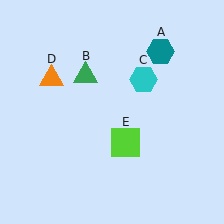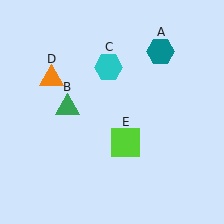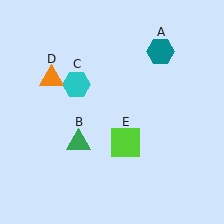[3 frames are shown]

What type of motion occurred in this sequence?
The green triangle (object B), cyan hexagon (object C) rotated counterclockwise around the center of the scene.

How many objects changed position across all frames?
2 objects changed position: green triangle (object B), cyan hexagon (object C).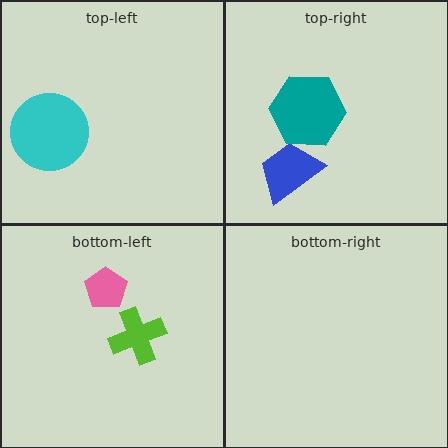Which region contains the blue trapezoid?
The top-right region.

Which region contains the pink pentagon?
The bottom-left region.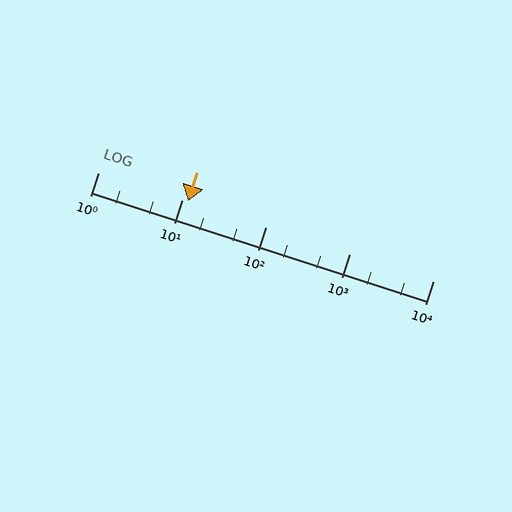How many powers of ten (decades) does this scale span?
The scale spans 4 decades, from 1 to 10000.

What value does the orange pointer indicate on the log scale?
The pointer indicates approximately 12.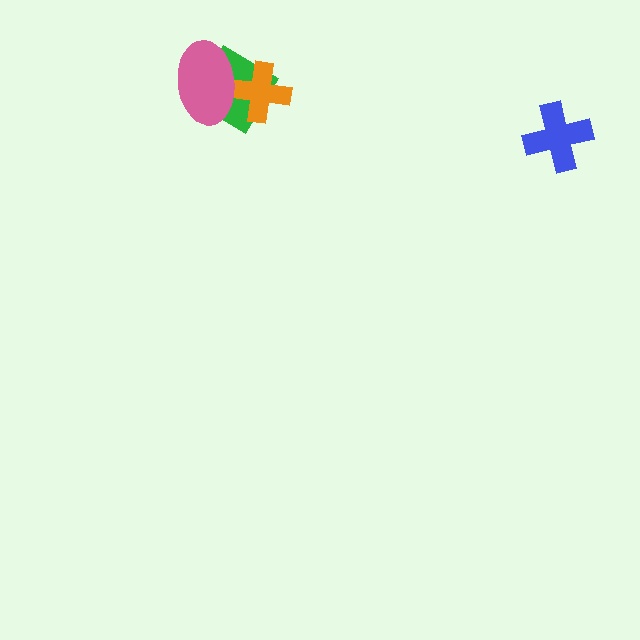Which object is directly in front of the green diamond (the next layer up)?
The orange cross is directly in front of the green diamond.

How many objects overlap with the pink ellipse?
2 objects overlap with the pink ellipse.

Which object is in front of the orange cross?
The pink ellipse is in front of the orange cross.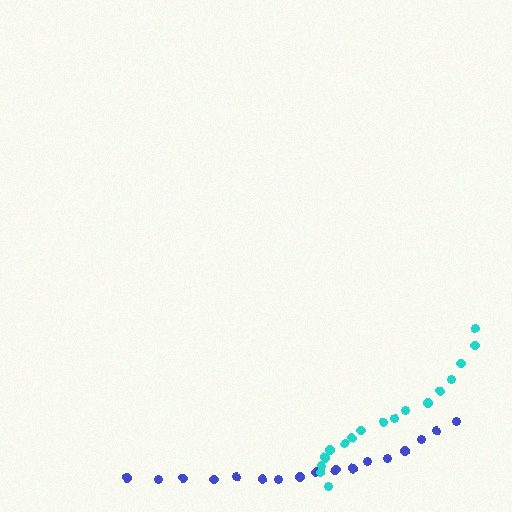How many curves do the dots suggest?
There are 2 distinct paths.